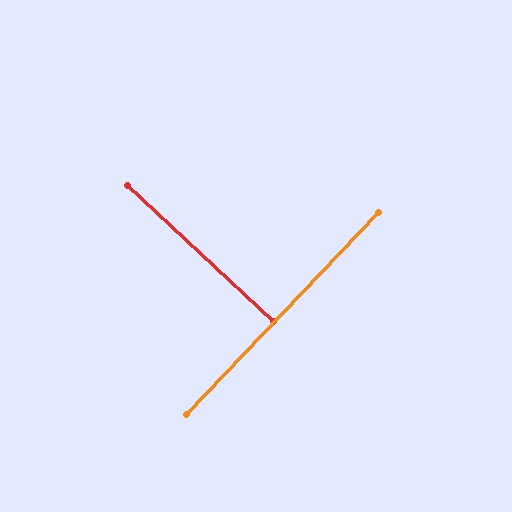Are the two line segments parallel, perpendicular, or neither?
Perpendicular — they meet at approximately 89°.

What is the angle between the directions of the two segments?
Approximately 89 degrees.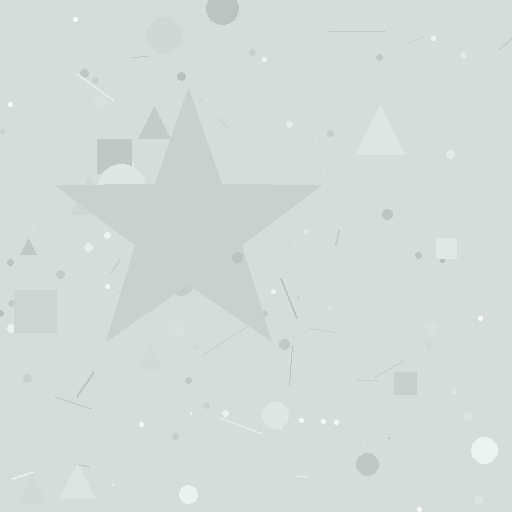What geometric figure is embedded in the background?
A star is embedded in the background.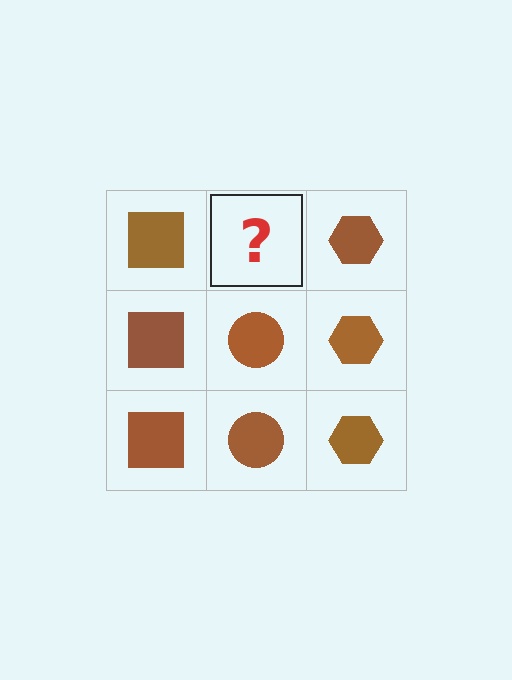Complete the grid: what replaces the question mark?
The question mark should be replaced with a brown circle.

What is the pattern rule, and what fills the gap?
The rule is that each column has a consistent shape. The gap should be filled with a brown circle.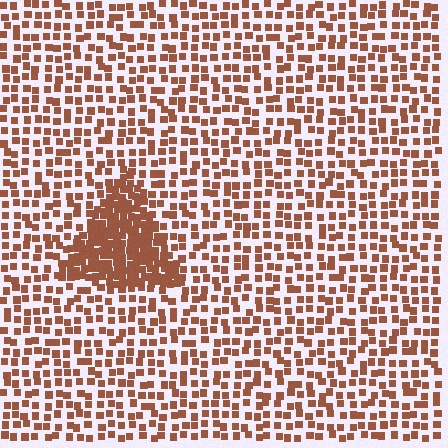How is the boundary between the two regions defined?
The boundary is defined by a change in element density (approximately 2.5x ratio). All elements are the same color, size, and shape.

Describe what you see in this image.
The image contains small brown elements arranged at two different densities. A triangle-shaped region is visible where the elements are more densely packed than the surrounding area.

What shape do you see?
I see a triangle.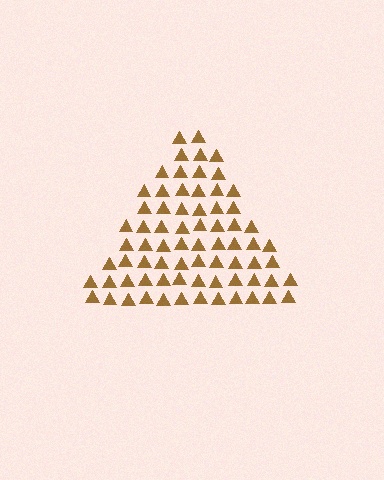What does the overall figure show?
The overall figure shows a triangle.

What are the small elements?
The small elements are triangles.